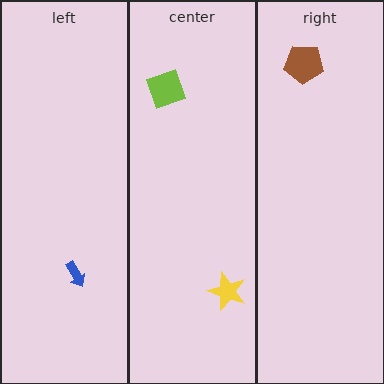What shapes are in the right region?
The brown pentagon.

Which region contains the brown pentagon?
The right region.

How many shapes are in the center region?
2.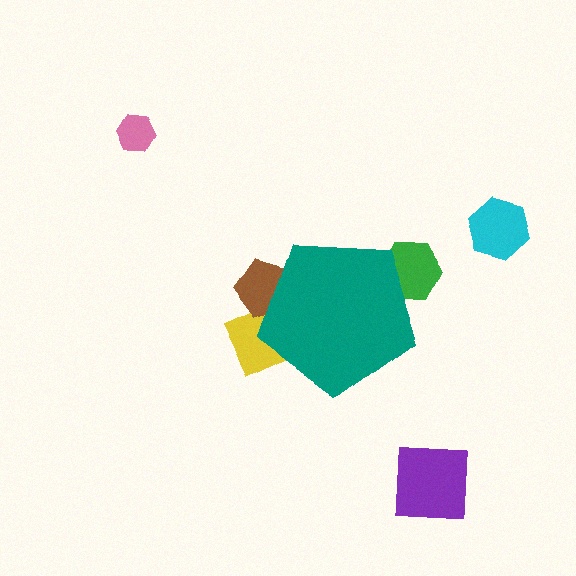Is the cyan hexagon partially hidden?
No, the cyan hexagon is fully visible.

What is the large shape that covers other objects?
A teal pentagon.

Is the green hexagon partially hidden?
Yes, the green hexagon is partially hidden behind the teal pentagon.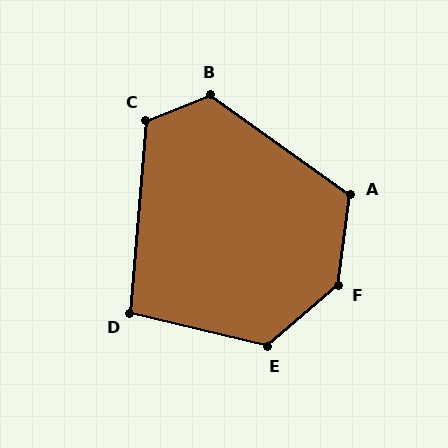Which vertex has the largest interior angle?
F, at approximately 138 degrees.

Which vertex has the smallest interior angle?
D, at approximately 99 degrees.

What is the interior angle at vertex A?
Approximately 118 degrees (obtuse).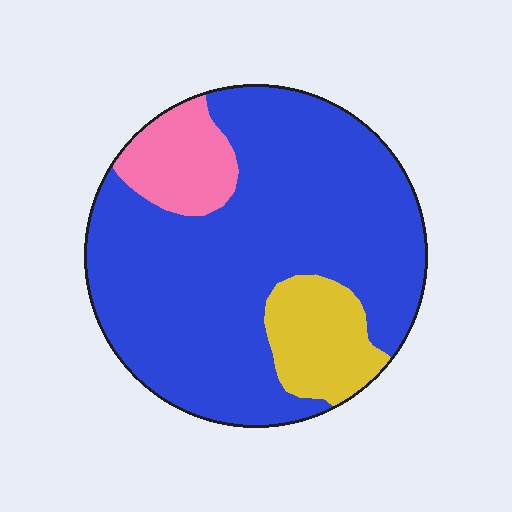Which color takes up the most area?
Blue, at roughly 75%.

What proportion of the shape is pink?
Pink takes up about one tenth (1/10) of the shape.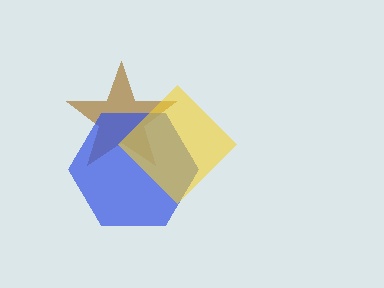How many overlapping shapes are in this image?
There are 3 overlapping shapes in the image.